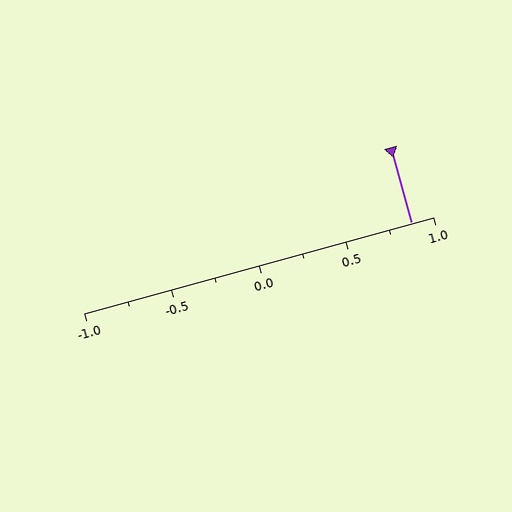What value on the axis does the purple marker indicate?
The marker indicates approximately 0.88.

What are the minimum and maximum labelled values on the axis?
The axis runs from -1.0 to 1.0.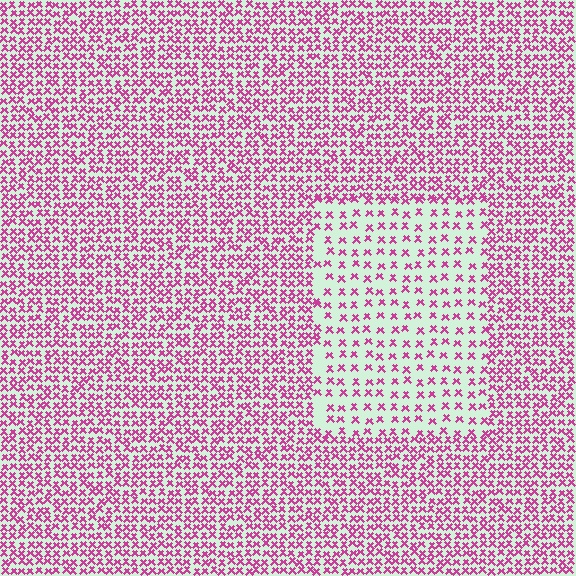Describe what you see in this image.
The image contains small magenta elements arranged at two different densities. A rectangle-shaped region is visible where the elements are less densely packed than the surrounding area.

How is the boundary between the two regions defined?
The boundary is defined by a change in element density (approximately 2.2x ratio). All elements are the same color, size, and shape.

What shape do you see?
I see a rectangle.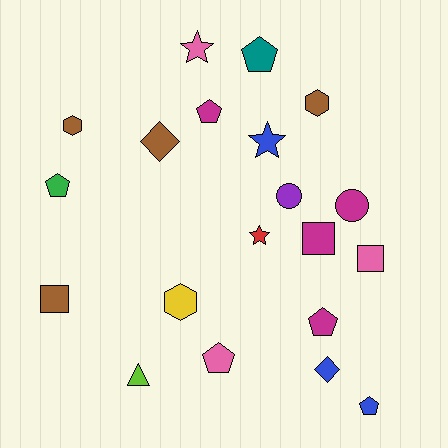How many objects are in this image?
There are 20 objects.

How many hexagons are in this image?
There are 3 hexagons.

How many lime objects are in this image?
There is 1 lime object.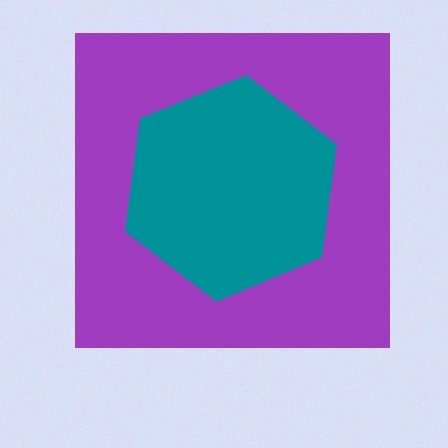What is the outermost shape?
The purple square.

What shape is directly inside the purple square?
The teal hexagon.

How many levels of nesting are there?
2.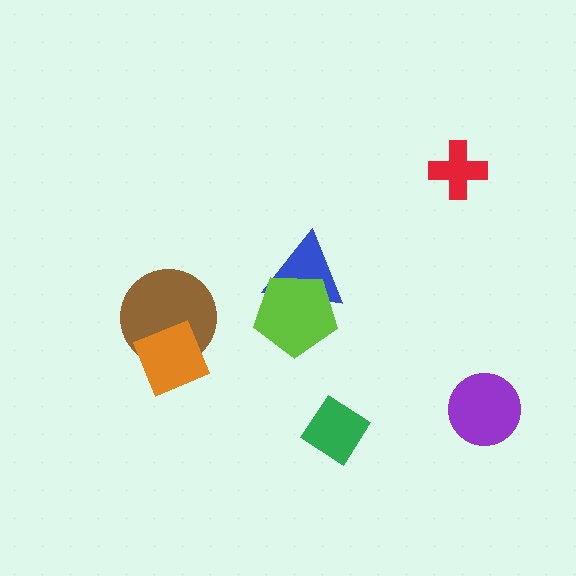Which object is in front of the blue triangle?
The lime pentagon is in front of the blue triangle.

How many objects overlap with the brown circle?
1 object overlaps with the brown circle.